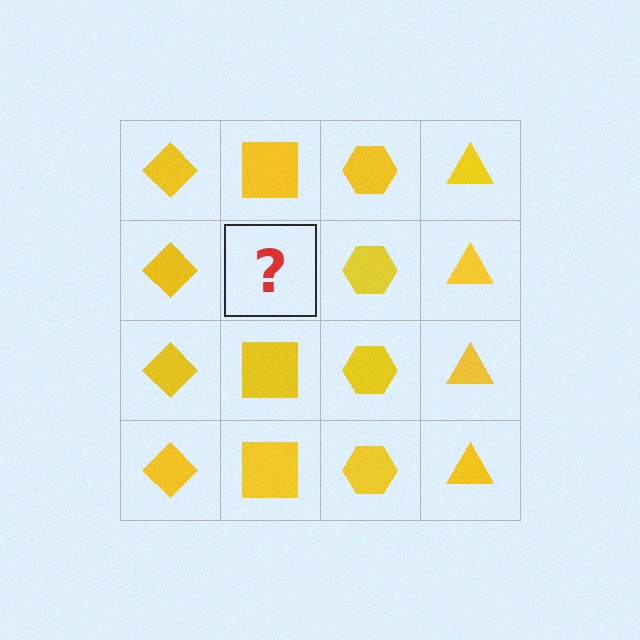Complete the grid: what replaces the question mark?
The question mark should be replaced with a yellow square.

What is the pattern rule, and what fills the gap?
The rule is that each column has a consistent shape. The gap should be filled with a yellow square.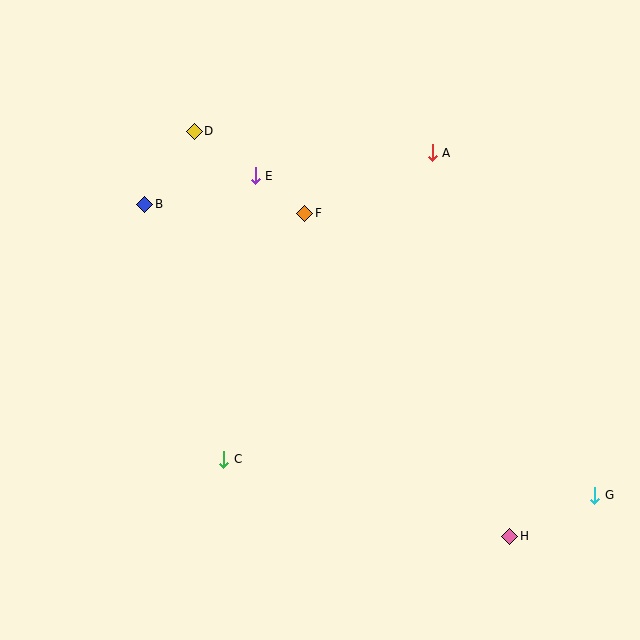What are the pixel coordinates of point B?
Point B is at (145, 204).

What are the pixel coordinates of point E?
Point E is at (255, 176).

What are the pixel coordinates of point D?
Point D is at (194, 131).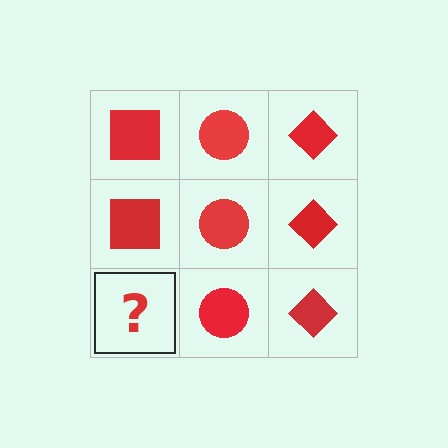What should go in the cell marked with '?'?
The missing cell should contain a red square.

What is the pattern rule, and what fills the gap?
The rule is that each column has a consistent shape. The gap should be filled with a red square.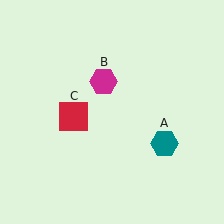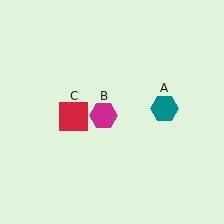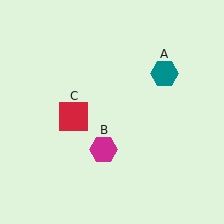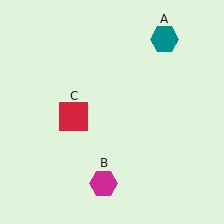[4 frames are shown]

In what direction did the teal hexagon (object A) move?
The teal hexagon (object A) moved up.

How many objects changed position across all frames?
2 objects changed position: teal hexagon (object A), magenta hexagon (object B).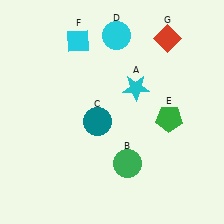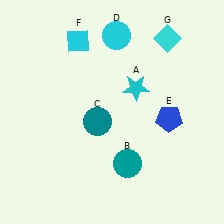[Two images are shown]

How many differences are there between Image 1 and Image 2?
There are 3 differences between the two images.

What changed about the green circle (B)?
In Image 1, B is green. In Image 2, it changed to teal.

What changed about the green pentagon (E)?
In Image 1, E is green. In Image 2, it changed to blue.